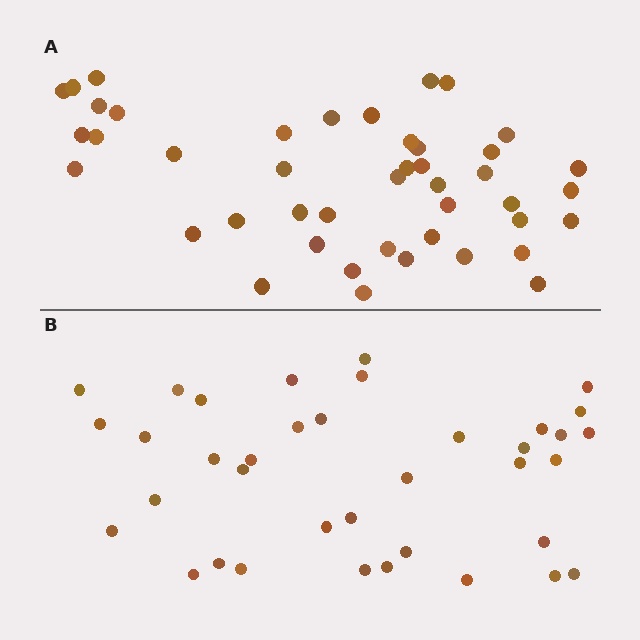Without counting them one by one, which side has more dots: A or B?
Region A (the top region) has more dots.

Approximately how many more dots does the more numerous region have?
Region A has roughly 8 or so more dots than region B.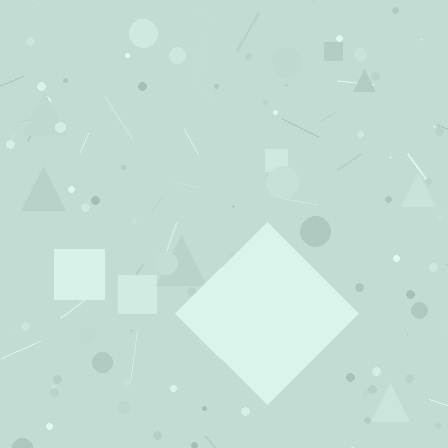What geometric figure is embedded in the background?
A diamond is embedded in the background.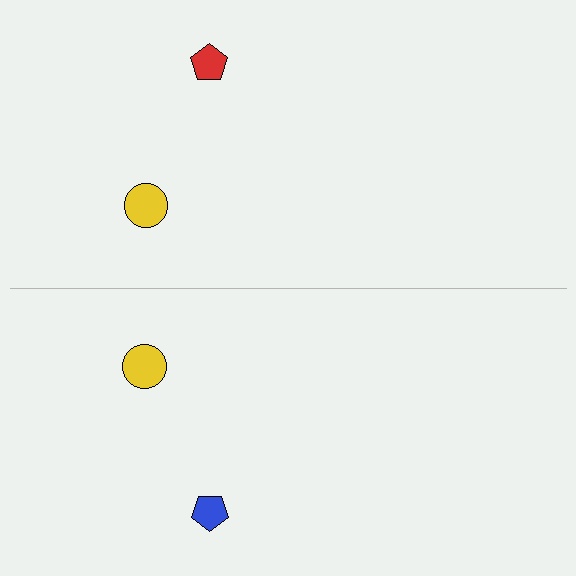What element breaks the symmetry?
The blue pentagon on the bottom side breaks the symmetry — its mirror counterpart is red.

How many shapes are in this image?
There are 4 shapes in this image.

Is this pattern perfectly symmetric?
No, the pattern is not perfectly symmetric. The blue pentagon on the bottom side breaks the symmetry — its mirror counterpart is red.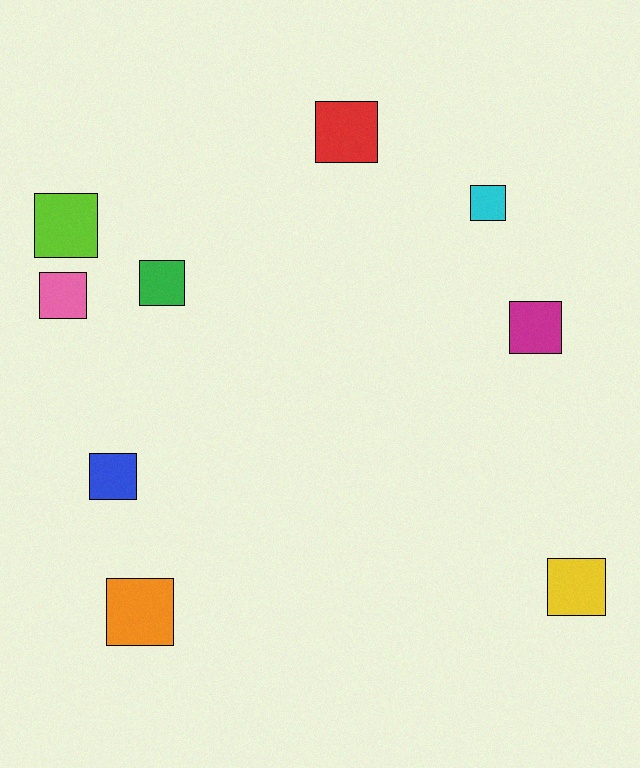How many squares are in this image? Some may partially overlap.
There are 9 squares.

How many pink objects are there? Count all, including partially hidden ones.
There is 1 pink object.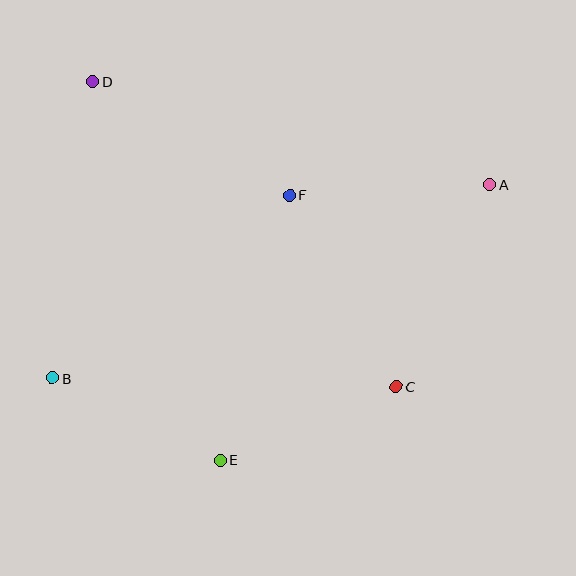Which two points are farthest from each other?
Points A and B are farthest from each other.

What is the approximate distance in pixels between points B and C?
The distance between B and C is approximately 344 pixels.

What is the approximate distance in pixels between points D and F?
The distance between D and F is approximately 227 pixels.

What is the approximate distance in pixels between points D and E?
The distance between D and E is approximately 399 pixels.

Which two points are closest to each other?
Points B and E are closest to each other.